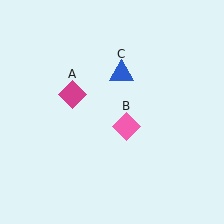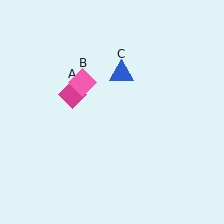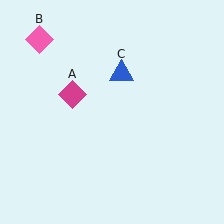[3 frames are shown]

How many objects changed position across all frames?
1 object changed position: pink diamond (object B).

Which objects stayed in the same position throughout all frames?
Magenta diamond (object A) and blue triangle (object C) remained stationary.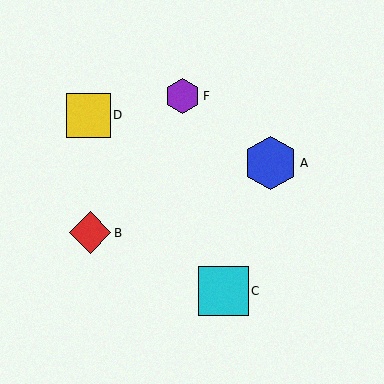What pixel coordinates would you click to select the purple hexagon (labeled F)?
Click at (182, 96) to select the purple hexagon F.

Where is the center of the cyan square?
The center of the cyan square is at (223, 291).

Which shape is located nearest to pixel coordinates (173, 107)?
The purple hexagon (labeled F) at (182, 96) is nearest to that location.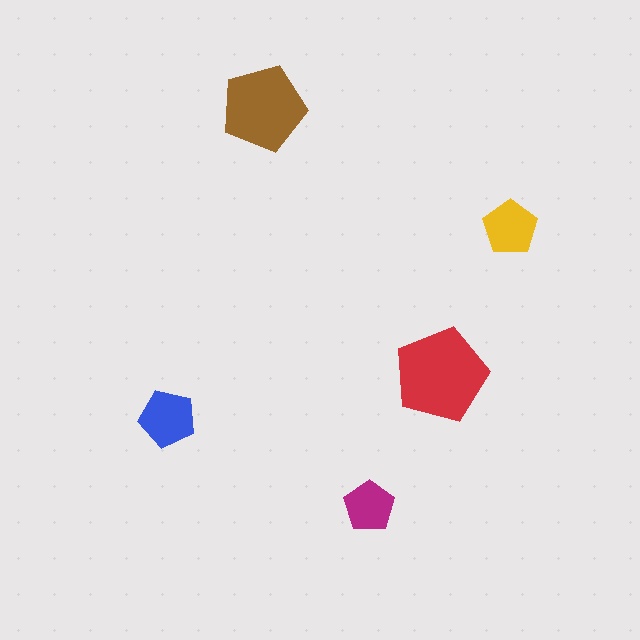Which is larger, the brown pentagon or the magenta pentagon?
The brown one.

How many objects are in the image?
There are 5 objects in the image.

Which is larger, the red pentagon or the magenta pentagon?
The red one.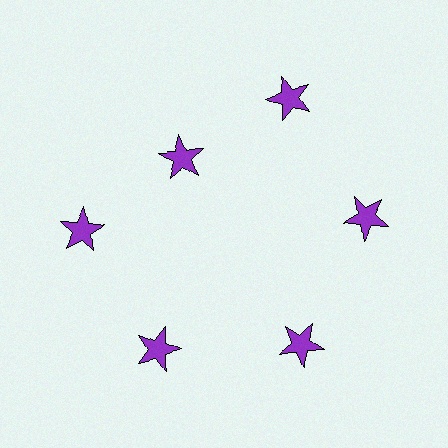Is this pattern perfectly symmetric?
No. The 6 purple stars are arranged in a ring, but one element near the 11 o'clock position is pulled inward toward the center, breaking the 6-fold rotational symmetry.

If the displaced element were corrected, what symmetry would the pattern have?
It would have 6-fold rotational symmetry — the pattern would map onto itself every 60 degrees.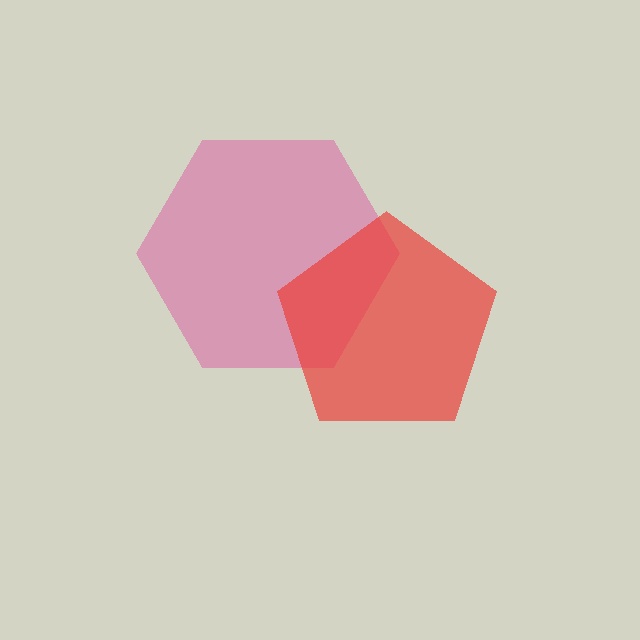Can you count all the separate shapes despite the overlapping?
Yes, there are 2 separate shapes.